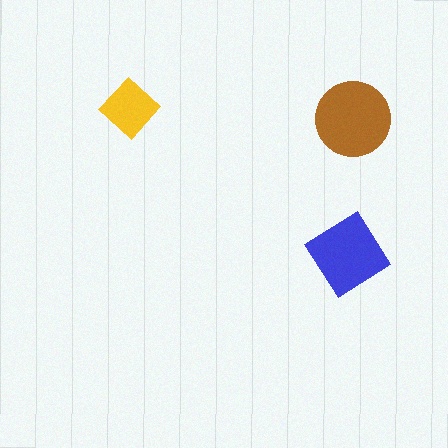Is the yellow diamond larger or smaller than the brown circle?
Smaller.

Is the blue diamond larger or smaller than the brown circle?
Smaller.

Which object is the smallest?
The yellow diamond.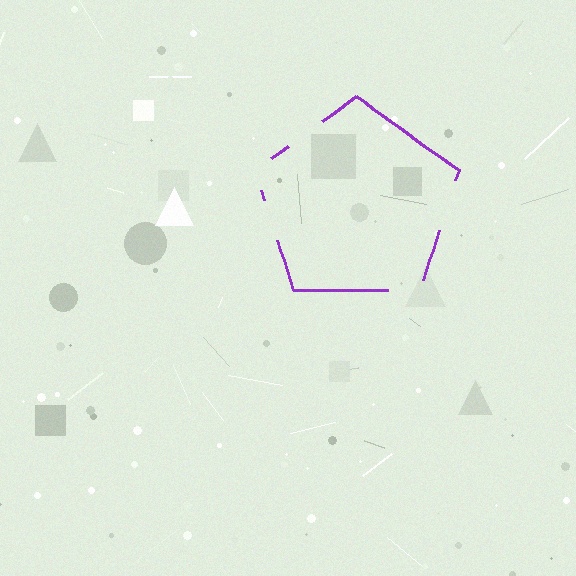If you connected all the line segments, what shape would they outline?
They would outline a pentagon.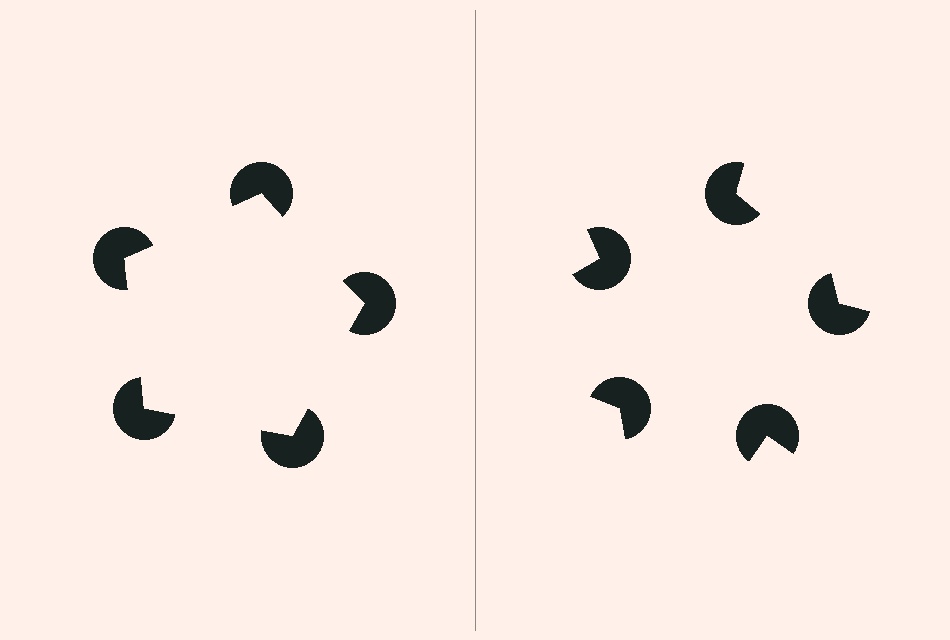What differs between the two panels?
The pac-man discs are positioned identically on both sides; only the wedge orientations differ. On the left they align to a pentagon; on the right they are misaligned.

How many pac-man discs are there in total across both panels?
10 — 5 on each side.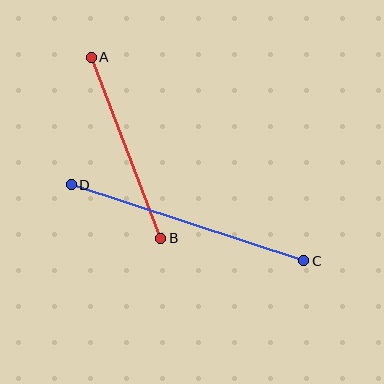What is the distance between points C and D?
The distance is approximately 245 pixels.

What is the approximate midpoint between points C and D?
The midpoint is at approximately (188, 223) pixels.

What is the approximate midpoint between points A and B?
The midpoint is at approximately (126, 148) pixels.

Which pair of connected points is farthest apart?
Points C and D are farthest apart.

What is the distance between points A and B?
The distance is approximately 194 pixels.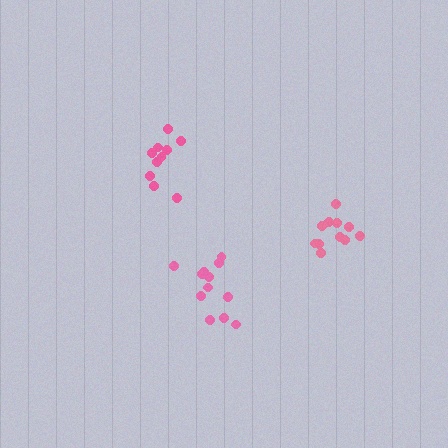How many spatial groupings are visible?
There are 3 spatial groupings.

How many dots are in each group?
Group 1: 10 dots, Group 2: 11 dots, Group 3: 12 dots (33 total).